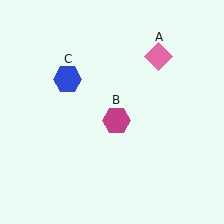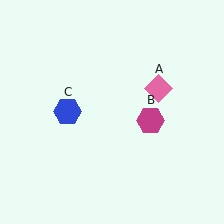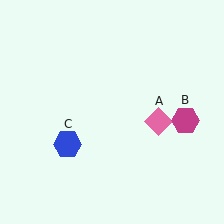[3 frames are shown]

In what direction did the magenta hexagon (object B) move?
The magenta hexagon (object B) moved right.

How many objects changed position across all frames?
3 objects changed position: pink diamond (object A), magenta hexagon (object B), blue hexagon (object C).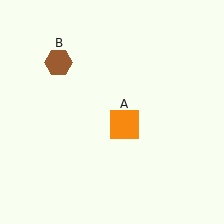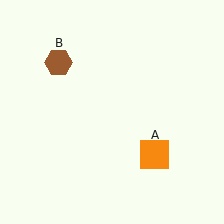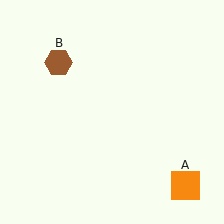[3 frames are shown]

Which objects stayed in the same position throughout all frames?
Brown hexagon (object B) remained stationary.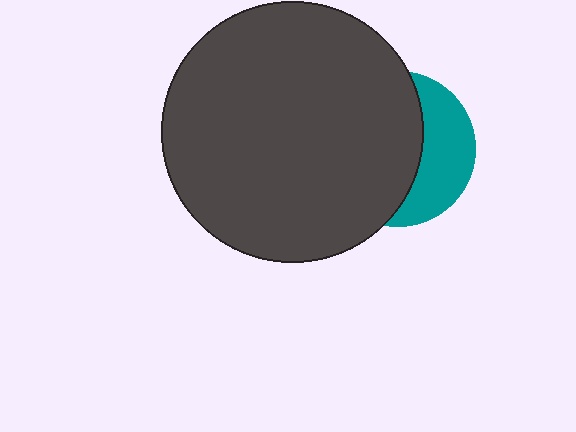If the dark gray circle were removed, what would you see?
You would see the complete teal circle.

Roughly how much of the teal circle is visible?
A small part of it is visible (roughly 37%).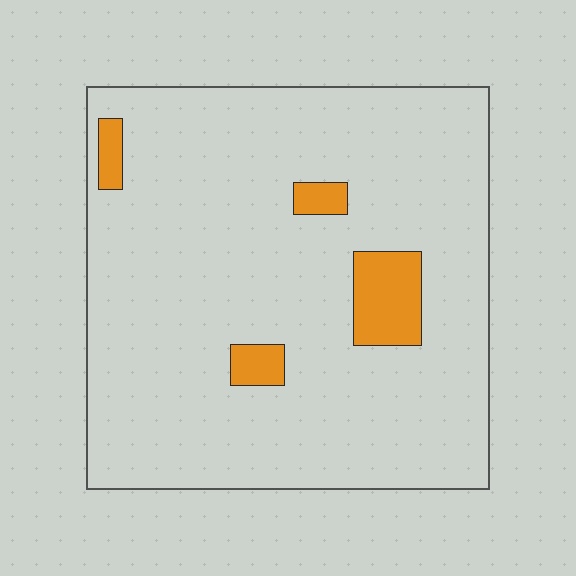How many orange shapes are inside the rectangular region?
4.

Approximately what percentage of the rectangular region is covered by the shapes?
Approximately 10%.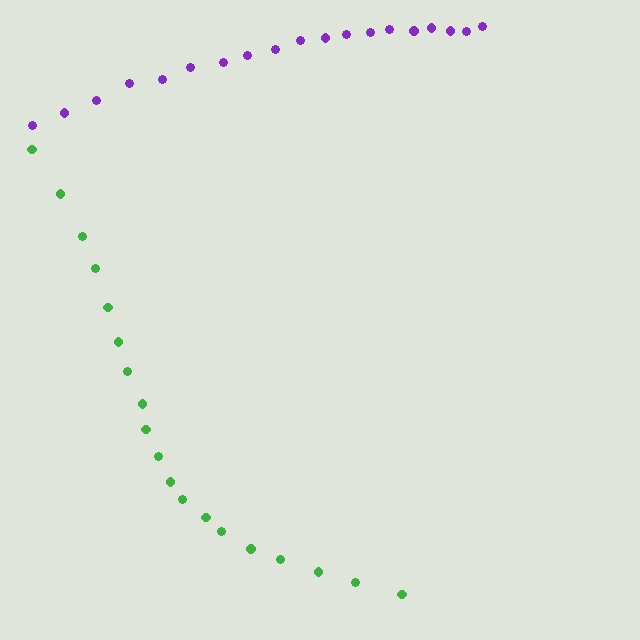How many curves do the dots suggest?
There are 2 distinct paths.